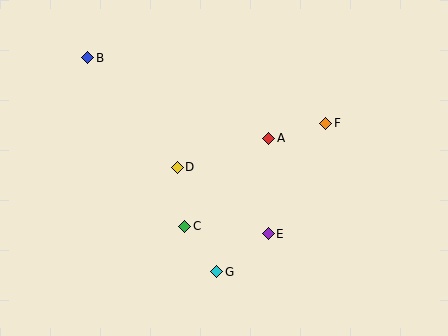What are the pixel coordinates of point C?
Point C is at (185, 226).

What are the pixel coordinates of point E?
Point E is at (268, 234).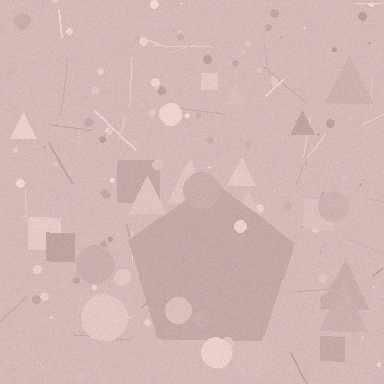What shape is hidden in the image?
A pentagon is hidden in the image.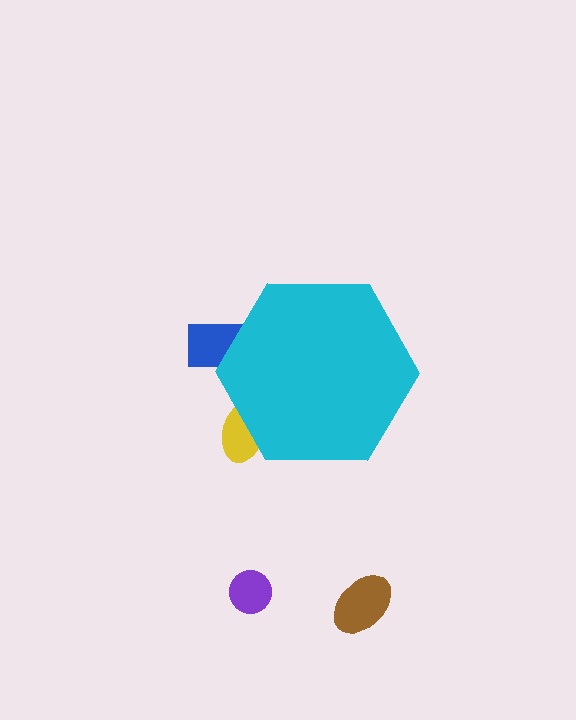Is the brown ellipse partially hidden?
No, the brown ellipse is fully visible.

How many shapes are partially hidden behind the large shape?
2 shapes are partially hidden.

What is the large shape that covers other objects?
A cyan hexagon.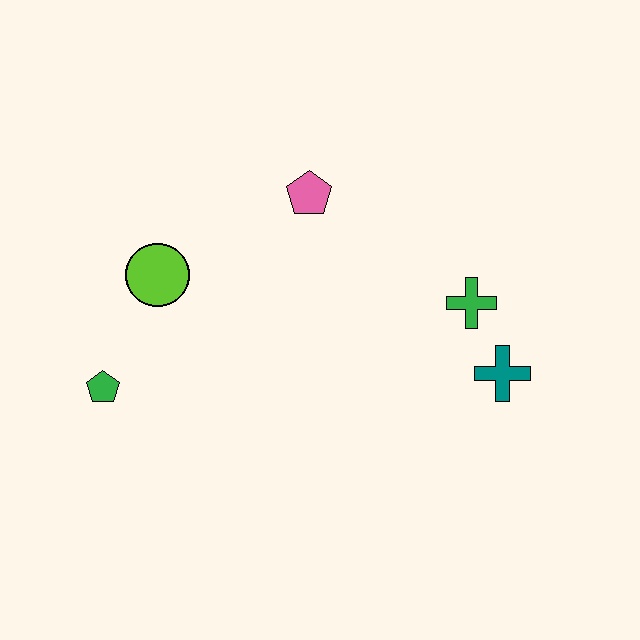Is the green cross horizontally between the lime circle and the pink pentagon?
No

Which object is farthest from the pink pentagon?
The green pentagon is farthest from the pink pentagon.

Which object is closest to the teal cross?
The green cross is closest to the teal cross.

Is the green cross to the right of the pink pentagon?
Yes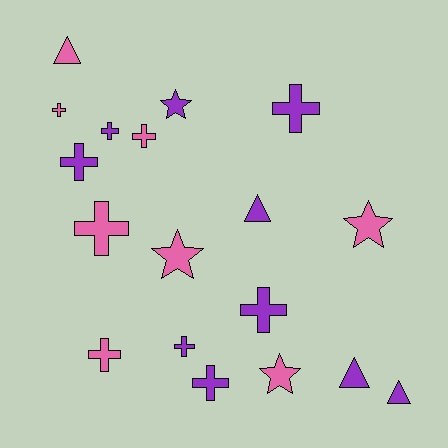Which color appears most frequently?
Purple, with 10 objects.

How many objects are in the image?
There are 18 objects.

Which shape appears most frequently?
Cross, with 10 objects.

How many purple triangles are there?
There are 3 purple triangles.